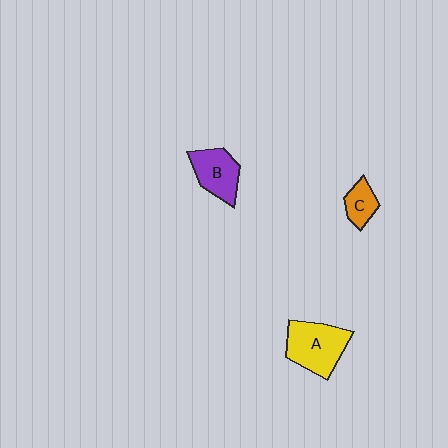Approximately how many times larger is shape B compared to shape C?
Approximately 1.7 times.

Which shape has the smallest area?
Shape C (orange).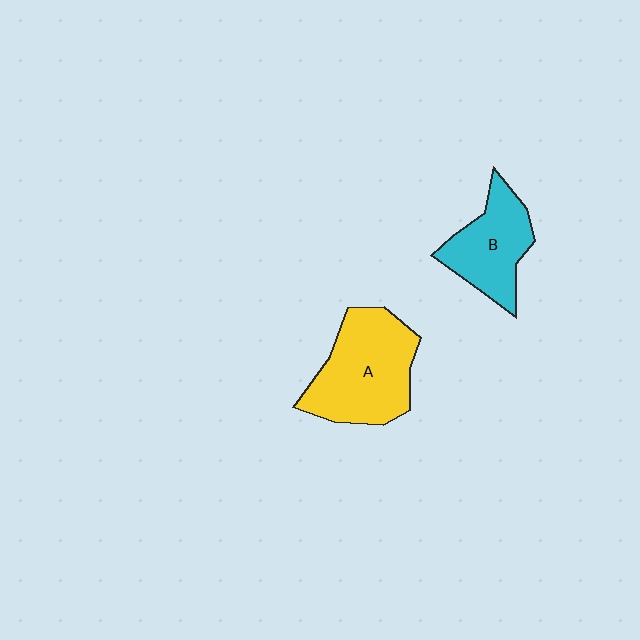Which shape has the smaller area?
Shape B (cyan).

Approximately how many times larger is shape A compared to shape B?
Approximately 1.4 times.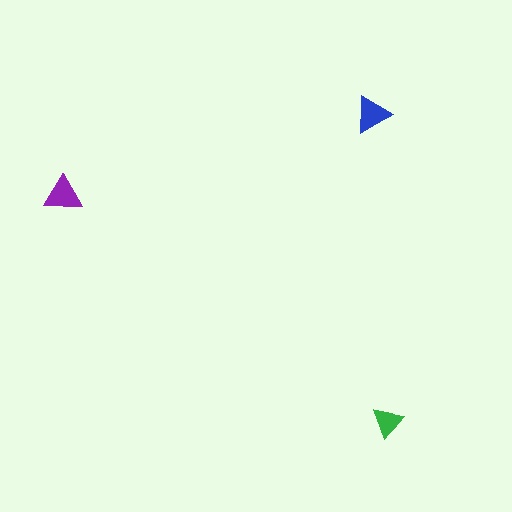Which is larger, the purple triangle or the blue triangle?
The purple one.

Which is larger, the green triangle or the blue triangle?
The blue one.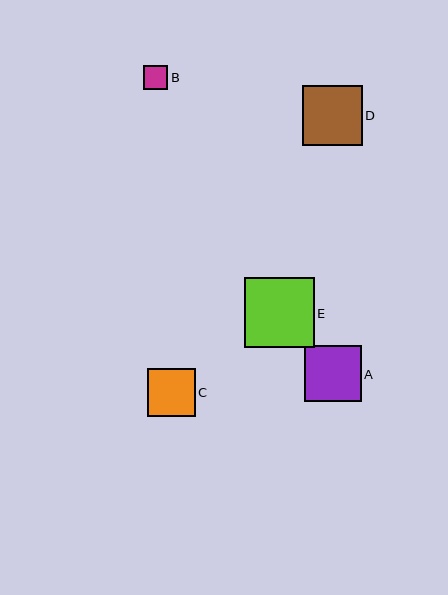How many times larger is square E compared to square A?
Square E is approximately 1.2 times the size of square A.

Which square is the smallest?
Square B is the smallest with a size of approximately 24 pixels.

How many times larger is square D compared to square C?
Square D is approximately 1.2 times the size of square C.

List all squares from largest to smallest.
From largest to smallest: E, D, A, C, B.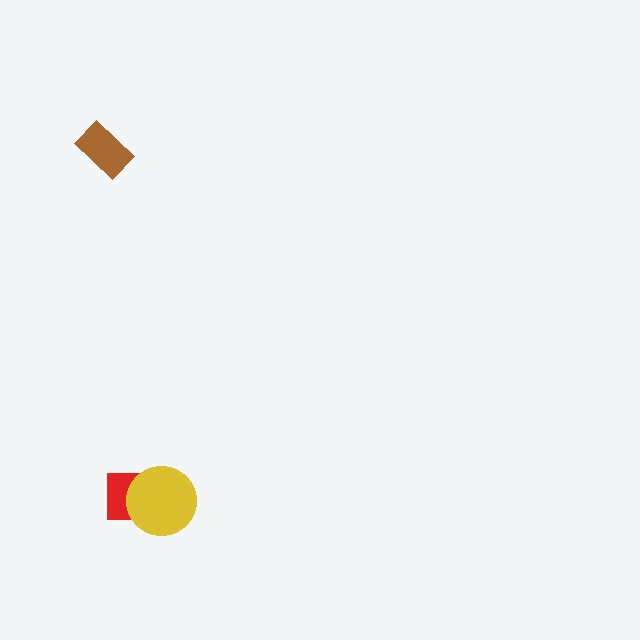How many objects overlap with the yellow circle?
1 object overlaps with the yellow circle.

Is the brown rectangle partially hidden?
No, no other shape covers it.